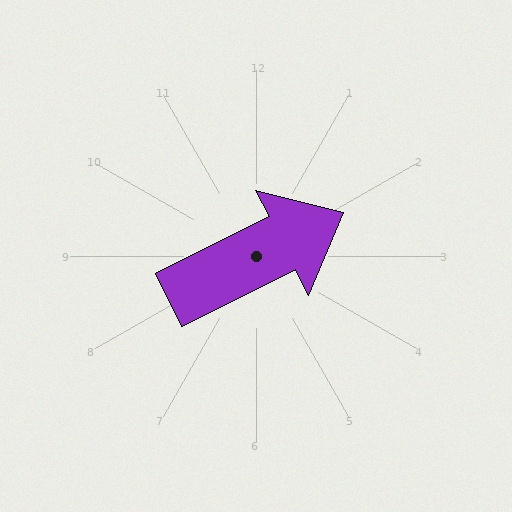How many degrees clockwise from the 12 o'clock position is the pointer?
Approximately 63 degrees.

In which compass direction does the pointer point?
Northeast.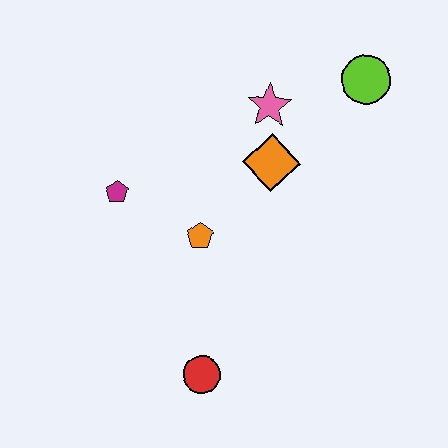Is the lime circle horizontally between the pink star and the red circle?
No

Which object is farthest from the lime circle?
The red circle is farthest from the lime circle.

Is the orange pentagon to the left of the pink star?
Yes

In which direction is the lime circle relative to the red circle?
The lime circle is above the red circle.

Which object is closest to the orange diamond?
The pink star is closest to the orange diamond.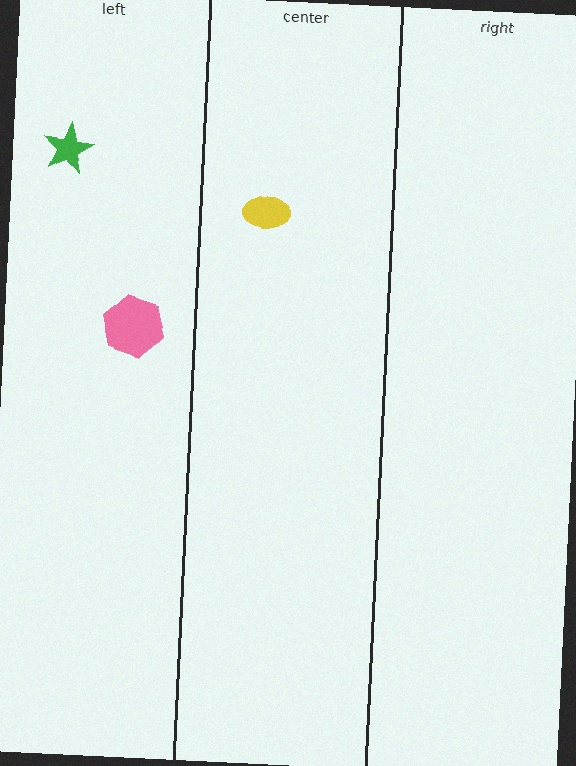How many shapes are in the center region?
1.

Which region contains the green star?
The left region.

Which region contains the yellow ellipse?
The center region.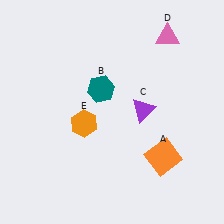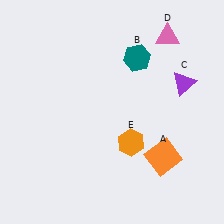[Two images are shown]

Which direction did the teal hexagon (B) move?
The teal hexagon (B) moved right.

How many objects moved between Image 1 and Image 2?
3 objects moved between the two images.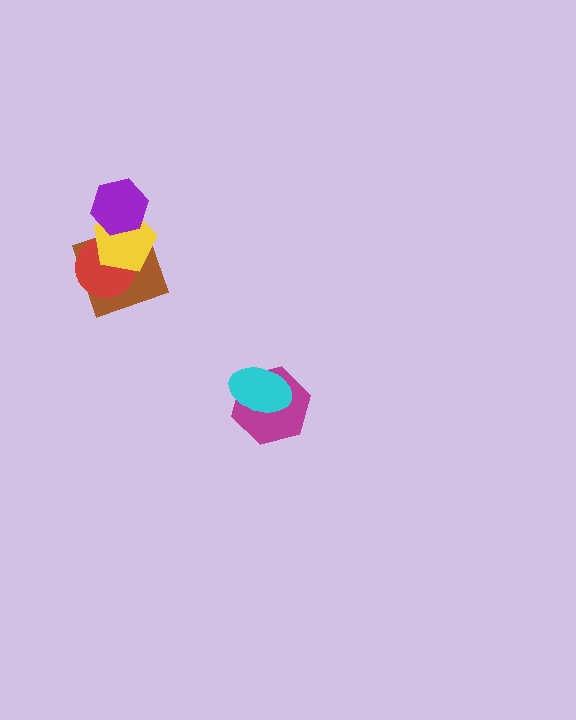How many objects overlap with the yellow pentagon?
3 objects overlap with the yellow pentagon.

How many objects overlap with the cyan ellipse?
1 object overlaps with the cyan ellipse.